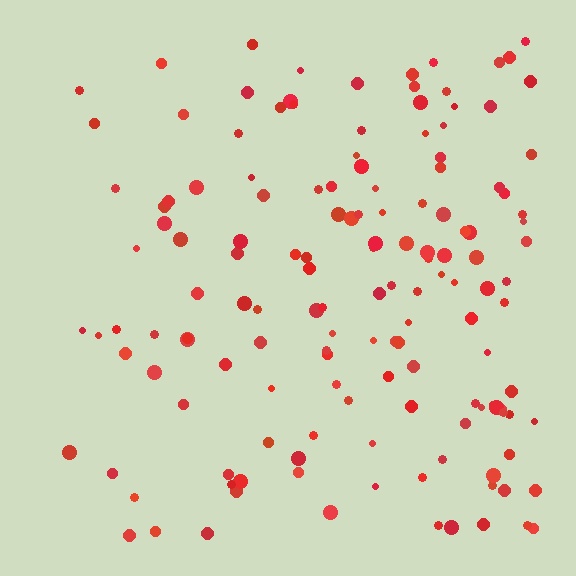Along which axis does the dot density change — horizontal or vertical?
Horizontal.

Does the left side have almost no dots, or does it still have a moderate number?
Still a moderate number, just noticeably fewer than the right.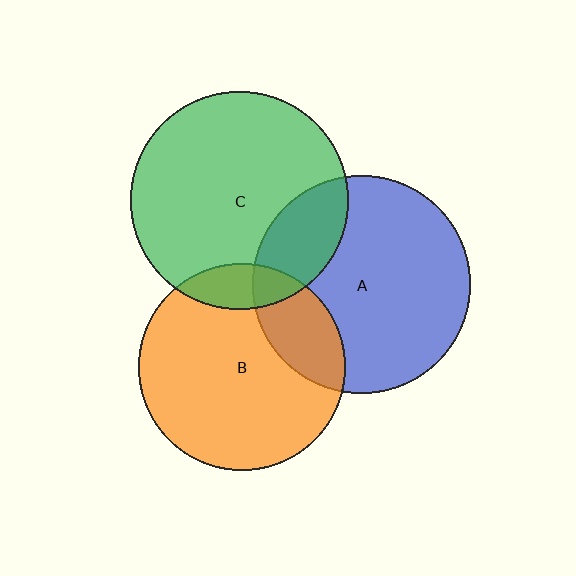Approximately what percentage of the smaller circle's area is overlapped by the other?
Approximately 20%.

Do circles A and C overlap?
Yes.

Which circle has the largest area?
Circle A (blue).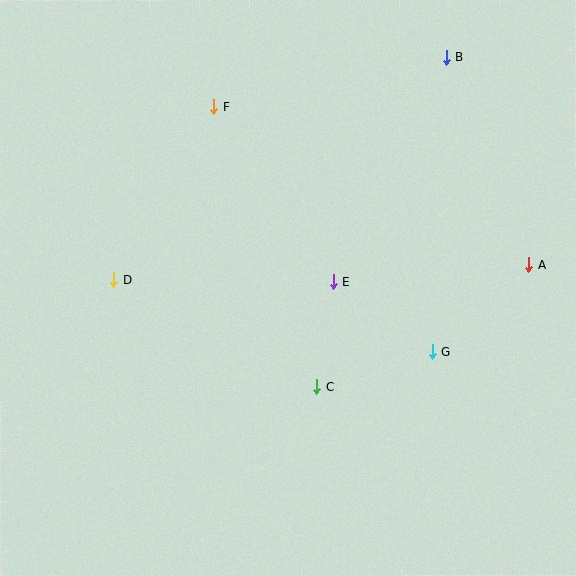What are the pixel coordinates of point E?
Point E is at (333, 282).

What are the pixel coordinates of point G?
Point G is at (433, 352).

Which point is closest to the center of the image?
Point E at (333, 282) is closest to the center.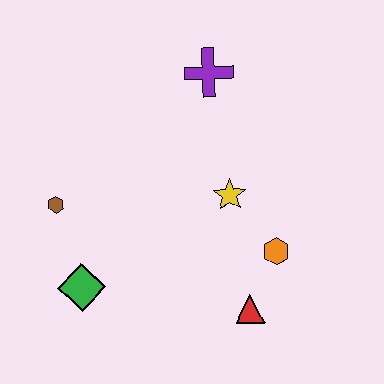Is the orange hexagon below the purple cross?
Yes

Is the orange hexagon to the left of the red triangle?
No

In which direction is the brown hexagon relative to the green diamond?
The brown hexagon is above the green diamond.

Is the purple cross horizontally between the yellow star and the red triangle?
No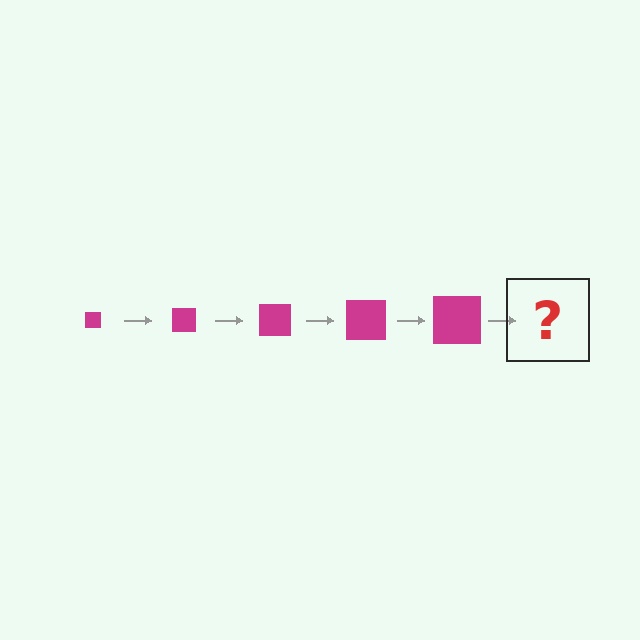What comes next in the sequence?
The next element should be a magenta square, larger than the previous one.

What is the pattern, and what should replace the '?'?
The pattern is that the square gets progressively larger each step. The '?' should be a magenta square, larger than the previous one.